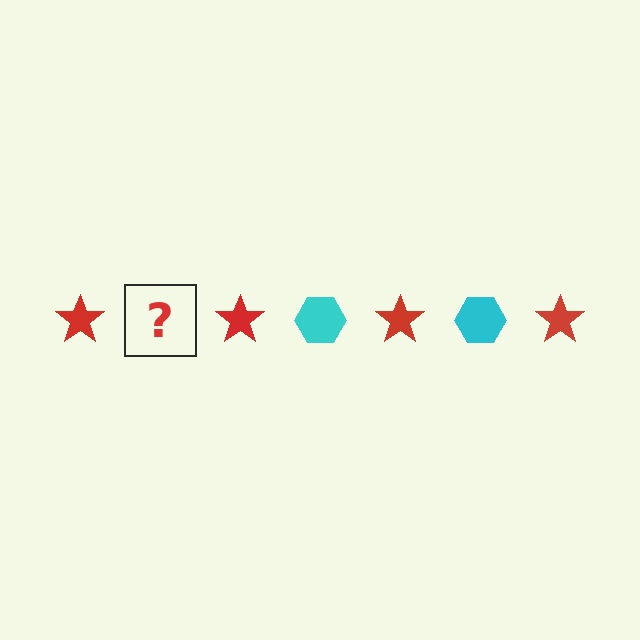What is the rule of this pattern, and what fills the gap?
The rule is that the pattern alternates between red star and cyan hexagon. The gap should be filled with a cyan hexagon.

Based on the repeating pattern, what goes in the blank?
The blank should be a cyan hexagon.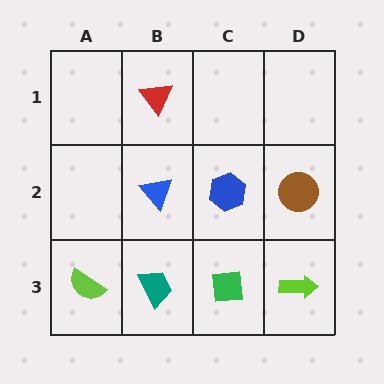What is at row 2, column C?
A blue hexagon.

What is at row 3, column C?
A green square.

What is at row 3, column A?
A lime semicircle.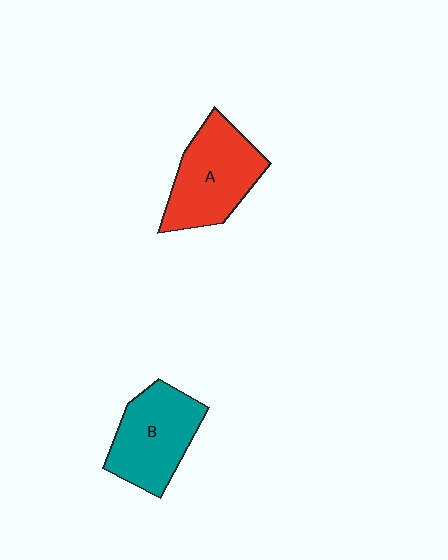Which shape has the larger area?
Shape A (red).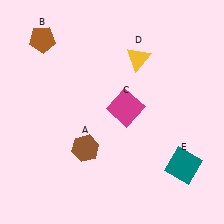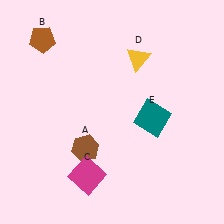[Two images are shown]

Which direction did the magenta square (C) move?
The magenta square (C) moved down.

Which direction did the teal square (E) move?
The teal square (E) moved up.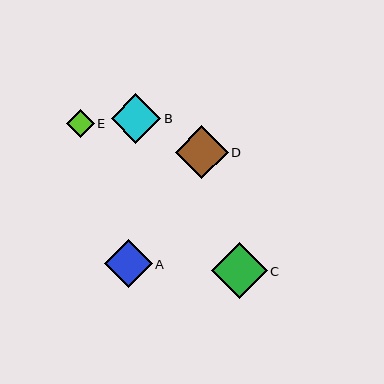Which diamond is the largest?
Diamond C is the largest with a size of approximately 56 pixels.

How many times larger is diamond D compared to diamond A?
Diamond D is approximately 1.1 times the size of diamond A.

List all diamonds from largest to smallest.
From largest to smallest: C, D, B, A, E.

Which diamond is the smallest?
Diamond E is the smallest with a size of approximately 28 pixels.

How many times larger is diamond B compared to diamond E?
Diamond B is approximately 1.8 times the size of diamond E.